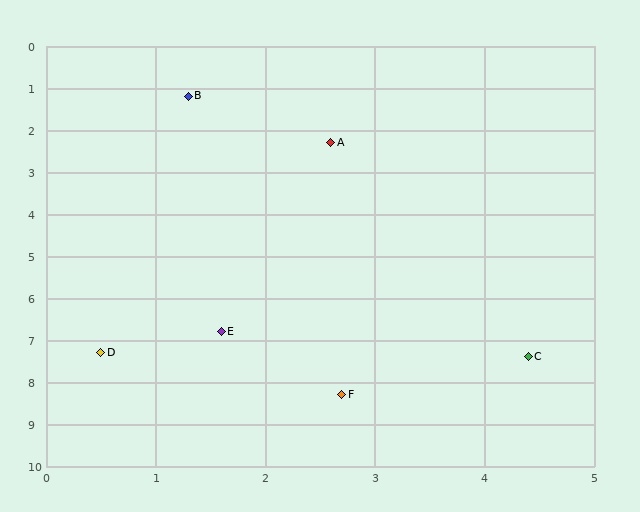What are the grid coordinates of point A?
Point A is at approximately (2.6, 2.3).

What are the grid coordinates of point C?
Point C is at approximately (4.4, 7.4).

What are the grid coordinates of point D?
Point D is at approximately (0.5, 7.3).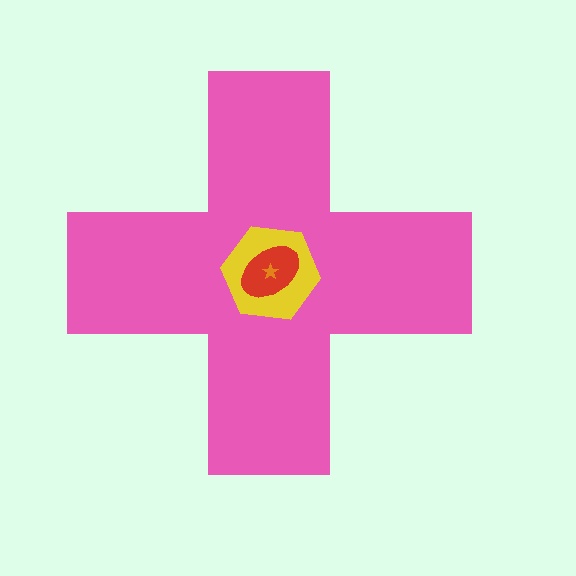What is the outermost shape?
The pink cross.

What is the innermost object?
The orange star.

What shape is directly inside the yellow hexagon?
The red ellipse.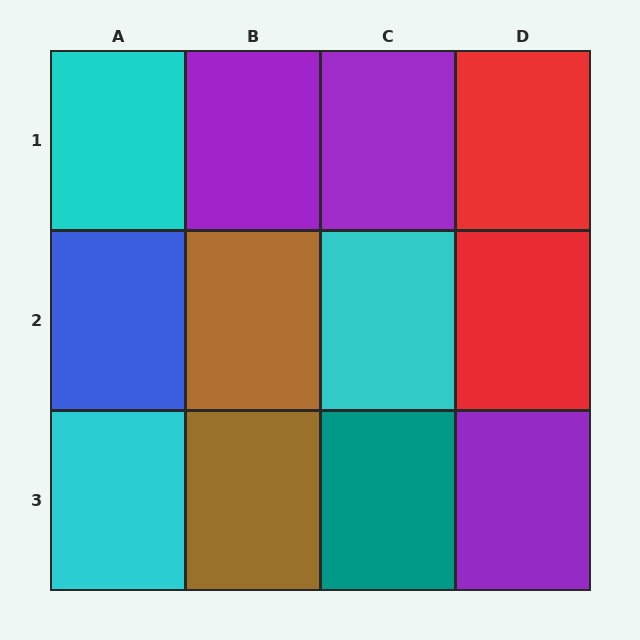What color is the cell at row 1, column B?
Purple.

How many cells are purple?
3 cells are purple.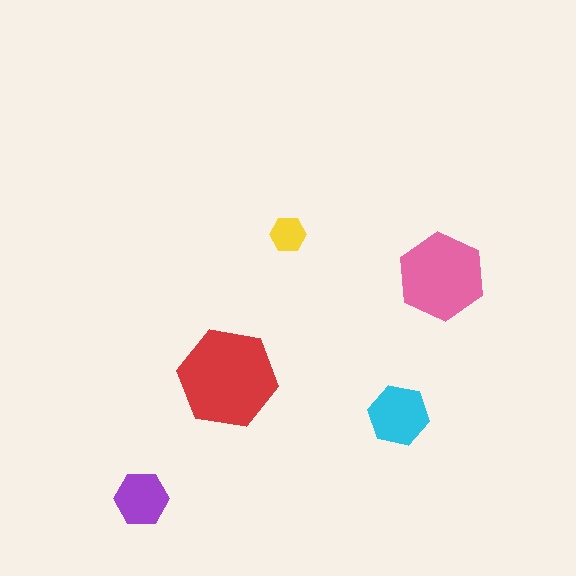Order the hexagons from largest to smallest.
the red one, the pink one, the cyan one, the purple one, the yellow one.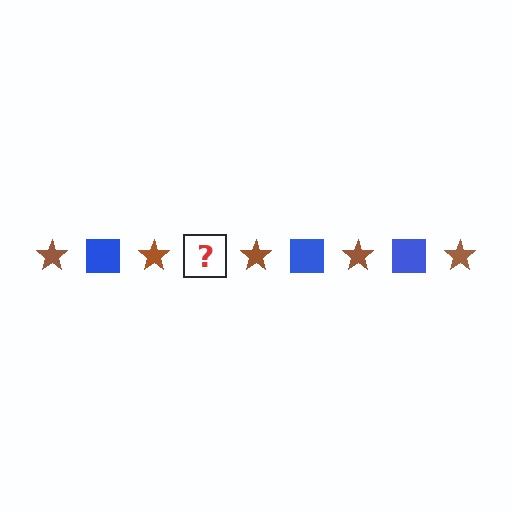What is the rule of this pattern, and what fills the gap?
The rule is that the pattern alternates between brown star and blue square. The gap should be filled with a blue square.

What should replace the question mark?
The question mark should be replaced with a blue square.